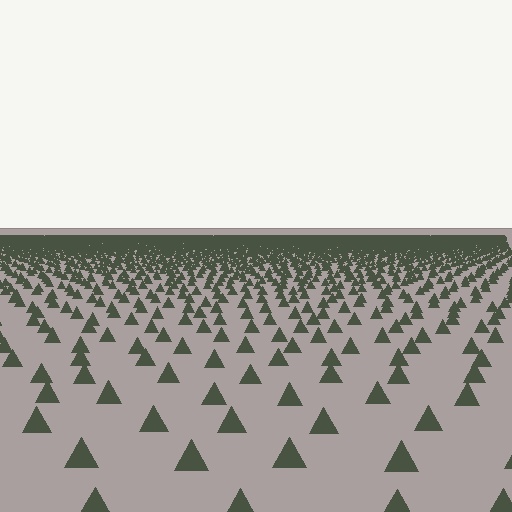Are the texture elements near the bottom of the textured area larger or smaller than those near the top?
Larger. Near the bottom, elements are closer to the viewer and appear at a bigger on-screen size.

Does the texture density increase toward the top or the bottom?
Density increases toward the top.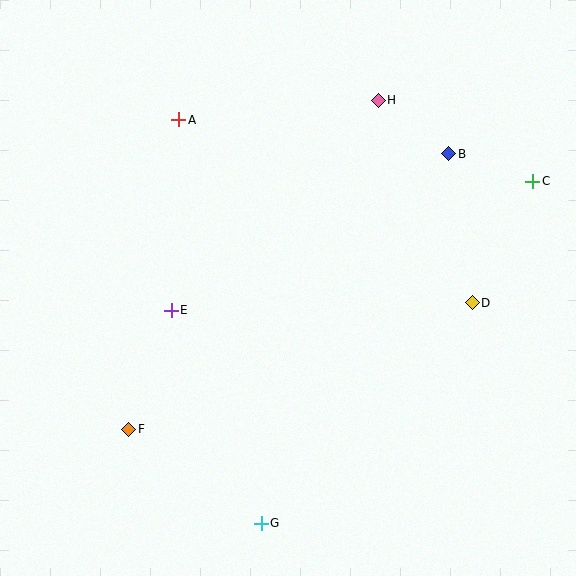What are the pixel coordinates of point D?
Point D is at (472, 303).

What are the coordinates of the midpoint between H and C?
The midpoint between H and C is at (455, 141).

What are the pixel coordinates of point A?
Point A is at (179, 120).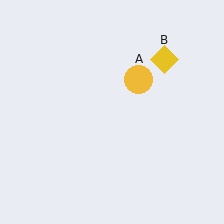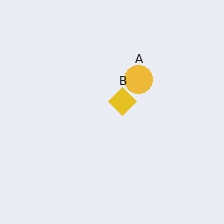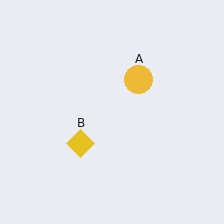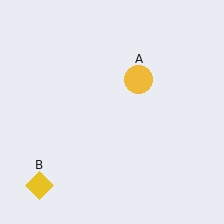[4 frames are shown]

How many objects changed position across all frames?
1 object changed position: yellow diamond (object B).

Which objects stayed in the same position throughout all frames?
Yellow circle (object A) remained stationary.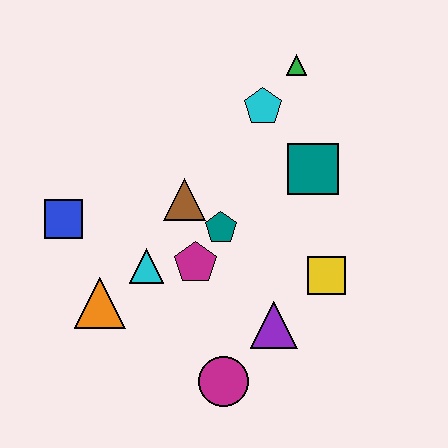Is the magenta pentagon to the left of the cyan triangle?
No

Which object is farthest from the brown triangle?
The magenta circle is farthest from the brown triangle.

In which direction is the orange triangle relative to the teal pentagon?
The orange triangle is to the left of the teal pentagon.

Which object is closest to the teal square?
The cyan pentagon is closest to the teal square.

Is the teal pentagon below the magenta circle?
No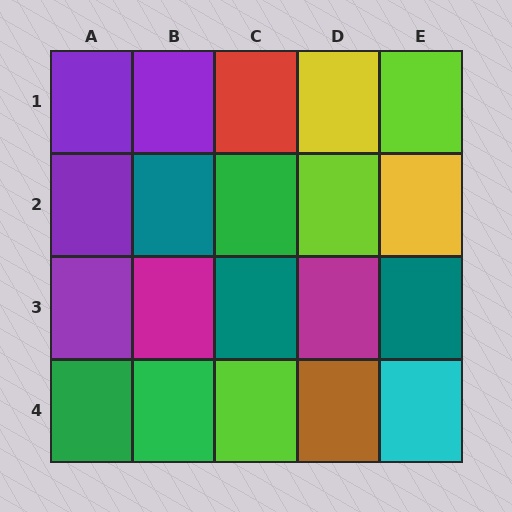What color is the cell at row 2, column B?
Teal.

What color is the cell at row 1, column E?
Lime.